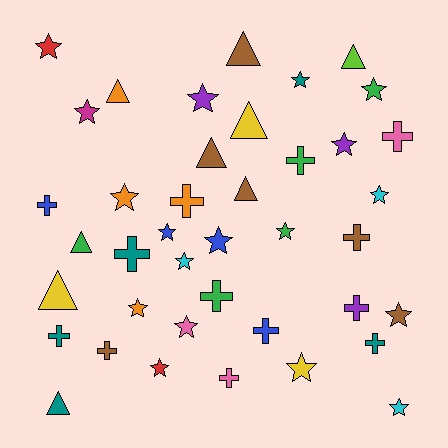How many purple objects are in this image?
There are 3 purple objects.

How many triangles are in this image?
There are 9 triangles.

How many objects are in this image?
There are 40 objects.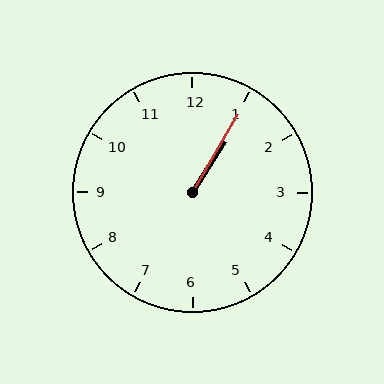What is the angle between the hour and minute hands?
Approximately 2 degrees.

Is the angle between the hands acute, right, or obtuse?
It is acute.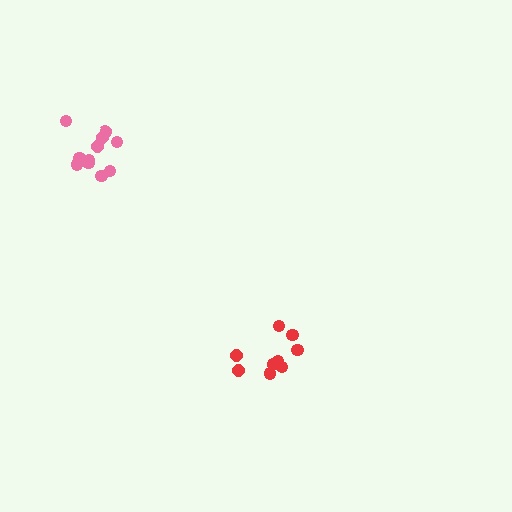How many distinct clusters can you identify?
There are 2 distinct clusters.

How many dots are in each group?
Group 1: 9 dots, Group 2: 11 dots (20 total).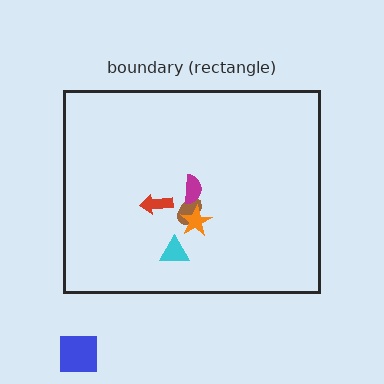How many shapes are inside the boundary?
5 inside, 1 outside.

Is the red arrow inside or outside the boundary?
Inside.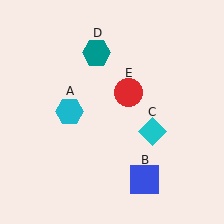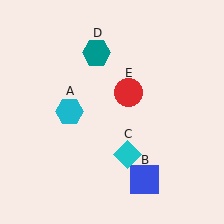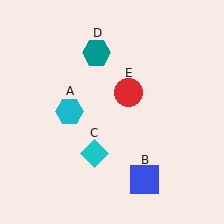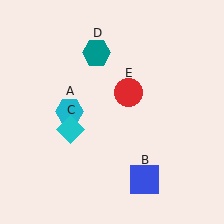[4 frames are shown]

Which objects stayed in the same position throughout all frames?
Cyan hexagon (object A) and blue square (object B) and teal hexagon (object D) and red circle (object E) remained stationary.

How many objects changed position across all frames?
1 object changed position: cyan diamond (object C).